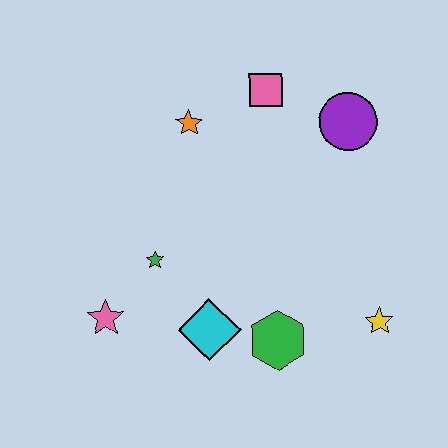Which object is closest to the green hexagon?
The cyan diamond is closest to the green hexagon.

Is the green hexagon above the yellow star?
No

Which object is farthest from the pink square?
The pink star is farthest from the pink square.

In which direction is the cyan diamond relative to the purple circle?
The cyan diamond is below the purple circle.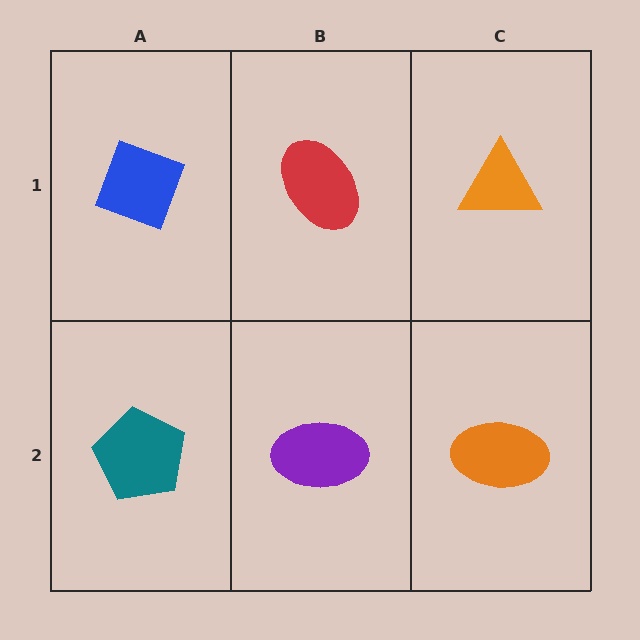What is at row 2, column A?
A teal pentagon.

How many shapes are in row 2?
3 shapes.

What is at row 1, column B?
A red ellipse.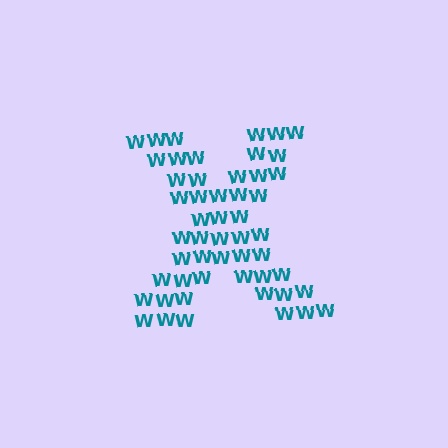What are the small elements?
The small elements are letter W's.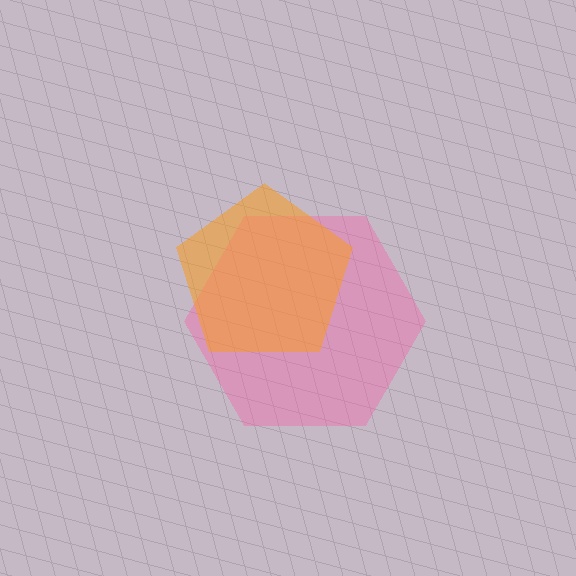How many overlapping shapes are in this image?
There are 2 overlapping shapes in the image.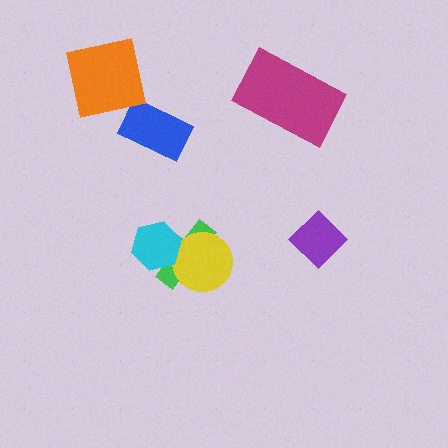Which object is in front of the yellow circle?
The cyan hexagon is in front of the yellow circle.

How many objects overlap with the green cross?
2 objects overlap with the green cross.